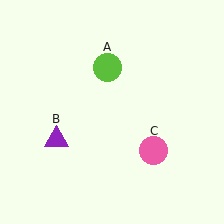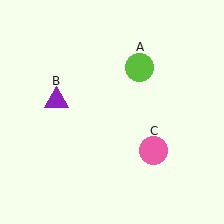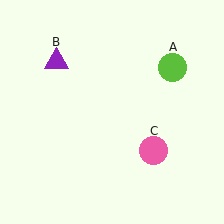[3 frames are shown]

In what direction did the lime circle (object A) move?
The lime circle (object A) moved right.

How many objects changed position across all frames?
2 objects changed position: lime circle (object A), purple triangle (object B).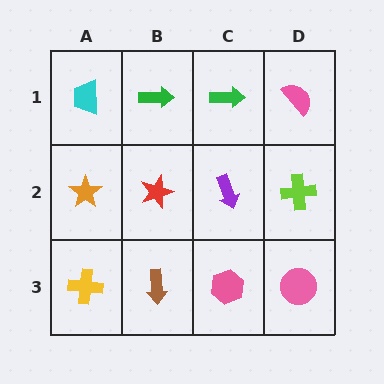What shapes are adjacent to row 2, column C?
A green arrow (row 1, column C), a pink hexagon (row 3, column C), a red star (row 2, column B), a lime cross (row 2, column D).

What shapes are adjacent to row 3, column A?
An orange star (row 2, column A), a brown arrow (row 3, column B).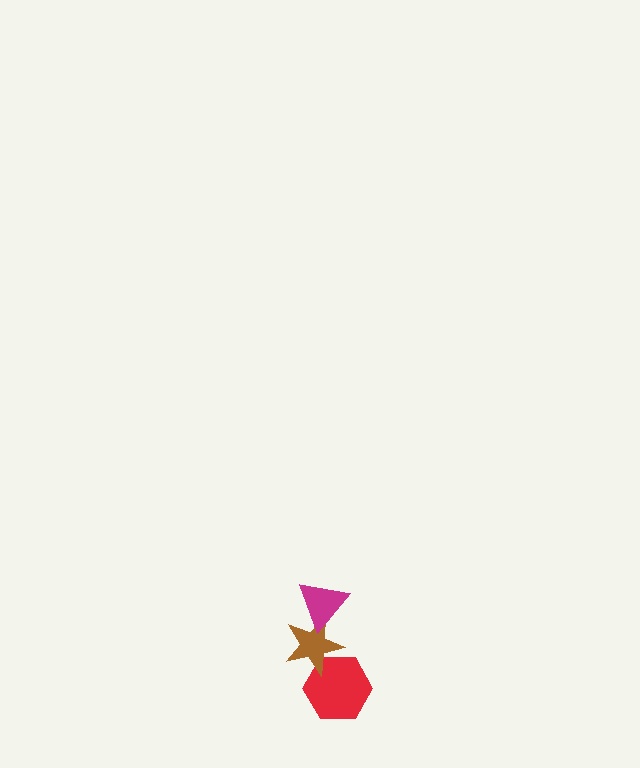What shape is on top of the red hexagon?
The brown star is on top of the red hexagon.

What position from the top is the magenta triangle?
The magenta triangle is 1st from the top.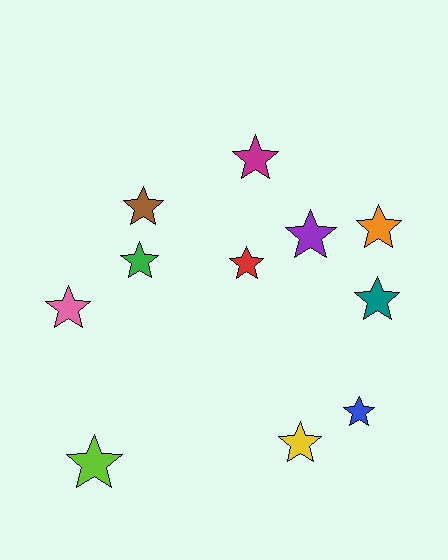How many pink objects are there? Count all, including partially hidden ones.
There is 1 pink object.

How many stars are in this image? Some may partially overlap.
There are 11 stars.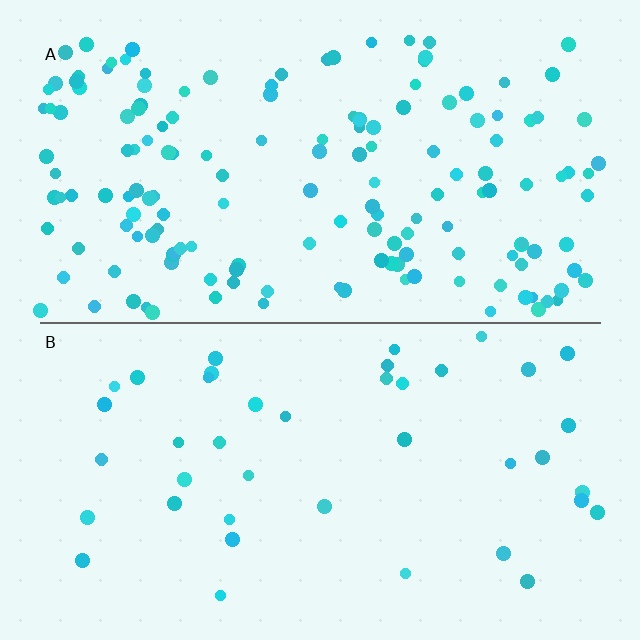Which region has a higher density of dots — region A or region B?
A (the top).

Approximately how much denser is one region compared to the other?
Approximately 3.8× — region A over region B.